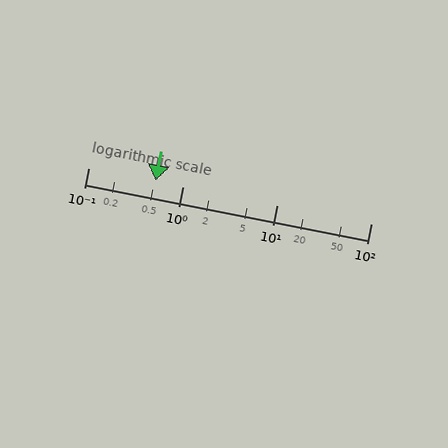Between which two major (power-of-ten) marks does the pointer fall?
The pointer is between 0.1 and 1.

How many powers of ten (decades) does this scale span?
The scale spans 3 decades, from 0.1 to 100.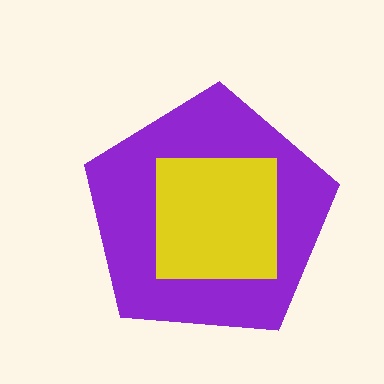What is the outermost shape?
The purple pentagon.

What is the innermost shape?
The yellow square.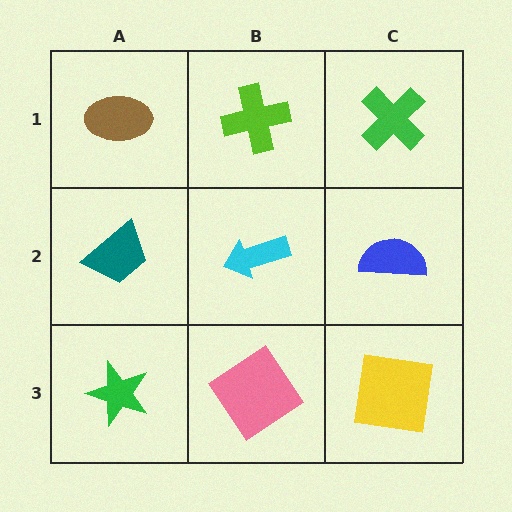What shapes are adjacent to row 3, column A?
A teal trapezoid (row 2, column A), a pink diamond (row 3, column B).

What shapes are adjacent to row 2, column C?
A green cross (row 1, column C), a yellow square (row 3, column C), a cyan arrow (row 2, column B).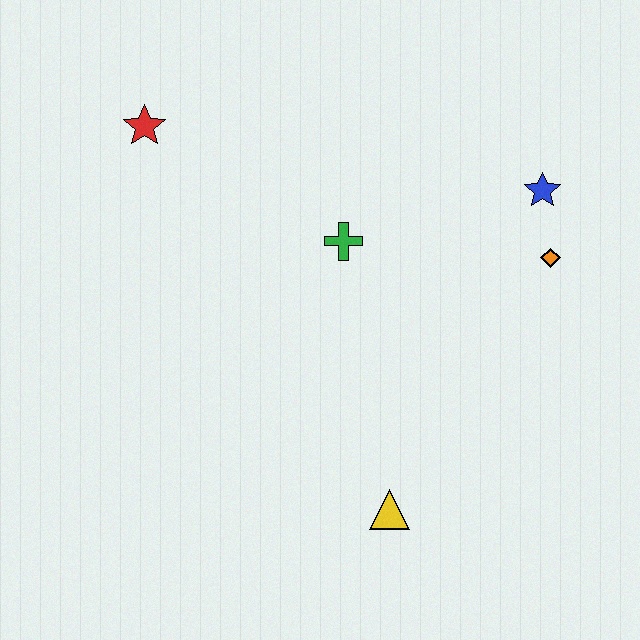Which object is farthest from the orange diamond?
The red star is farthest from the orange diamond.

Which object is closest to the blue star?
The orange diamond is closest to the blue star.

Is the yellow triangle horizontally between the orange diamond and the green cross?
Yes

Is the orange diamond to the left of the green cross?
No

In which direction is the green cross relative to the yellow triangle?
The green cross is above the yellow triangle.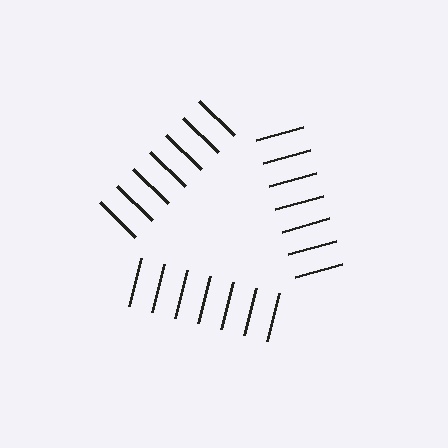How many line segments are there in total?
21 — 7 along each of the 3 edges.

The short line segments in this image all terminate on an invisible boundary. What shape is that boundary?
An illusory triangle — the line segments terminate on its edges but no continuous stroke is drawn.